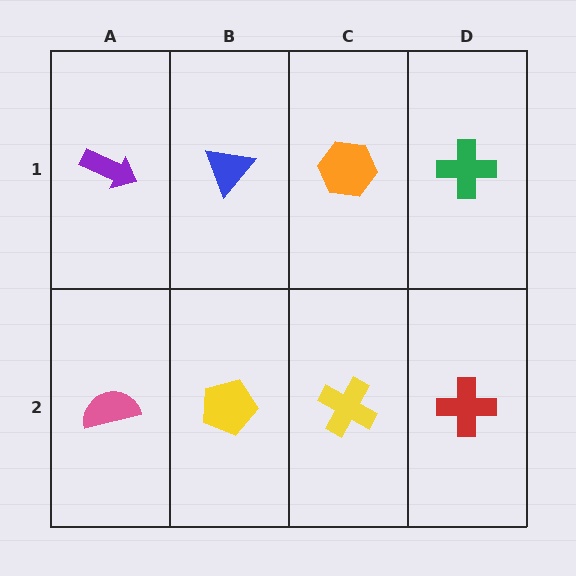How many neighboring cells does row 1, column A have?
2.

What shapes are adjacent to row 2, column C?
An orange hexagon (row 1, column C), a yellow pentagon (row 2, column B), a red cross (row 2, column D).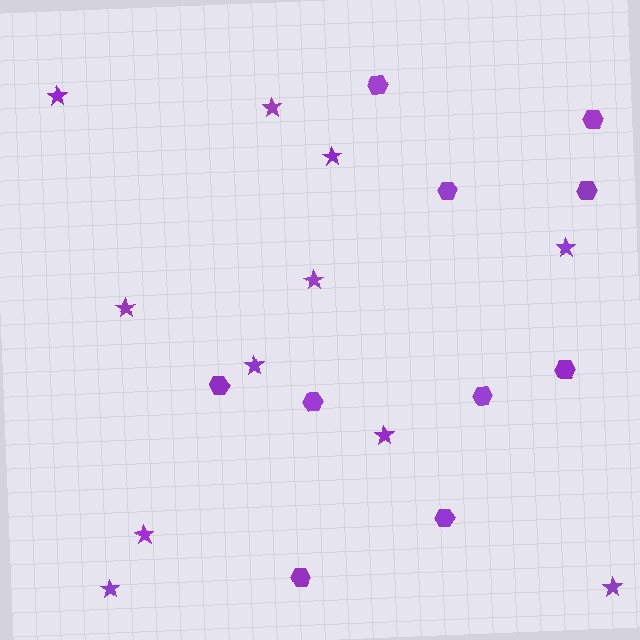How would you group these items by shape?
There are 2 groups: one group of hexagons (10) and one group of stars (11).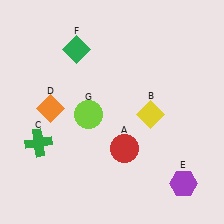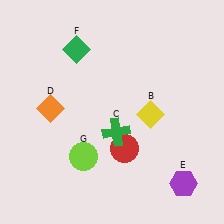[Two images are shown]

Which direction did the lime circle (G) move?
The lime circle (G) moved down.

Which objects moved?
The objects that moved are: the green cross (C), the lime circle (G).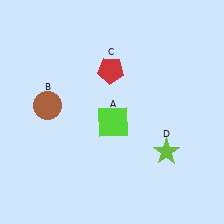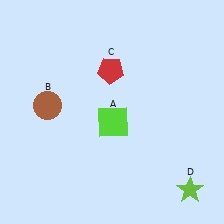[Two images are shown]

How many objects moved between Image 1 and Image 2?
1 object moved between the two images.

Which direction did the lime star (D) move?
The lime star (D) moved down.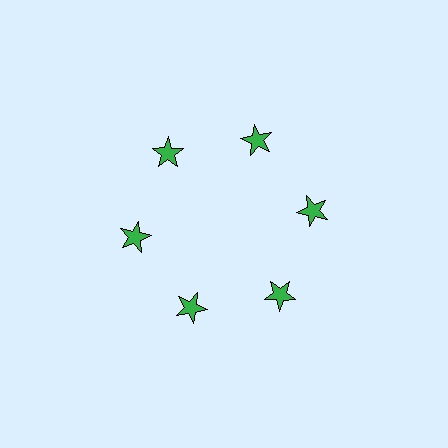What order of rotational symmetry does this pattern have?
This pattern has 6-fold rotational symmetry.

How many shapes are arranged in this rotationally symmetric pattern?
There are 6 shapes, arranged in 6 groups of 1.